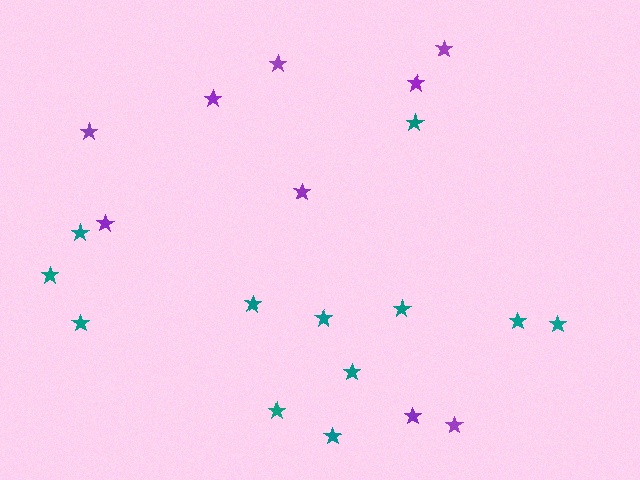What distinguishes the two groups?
There are 2 groups: one group of purple stars (9) and one group of teal stars (12).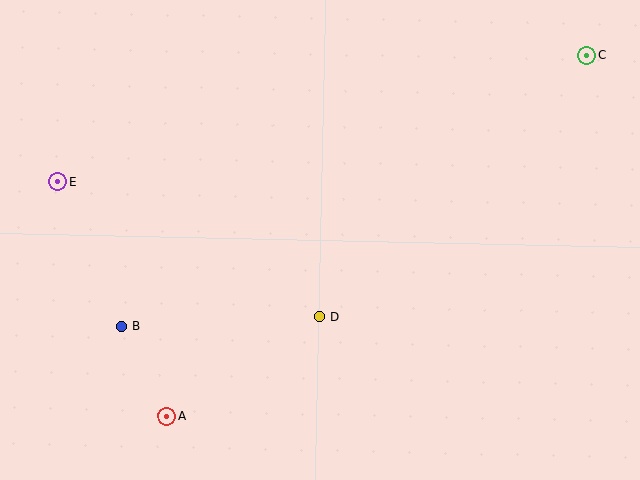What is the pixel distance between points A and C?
The distance between A and C is 554 pixels.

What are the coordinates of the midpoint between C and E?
The midpoint between C and E is at (322, 118).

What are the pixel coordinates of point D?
Point D is at (320, 317).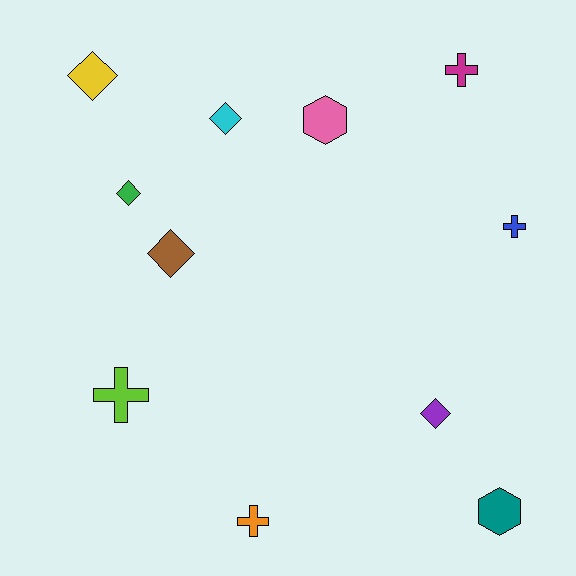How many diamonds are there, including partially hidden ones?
There are 5 diamonds.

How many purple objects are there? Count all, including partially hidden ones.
There is 1 purple object.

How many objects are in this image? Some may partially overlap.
There are 11 objects.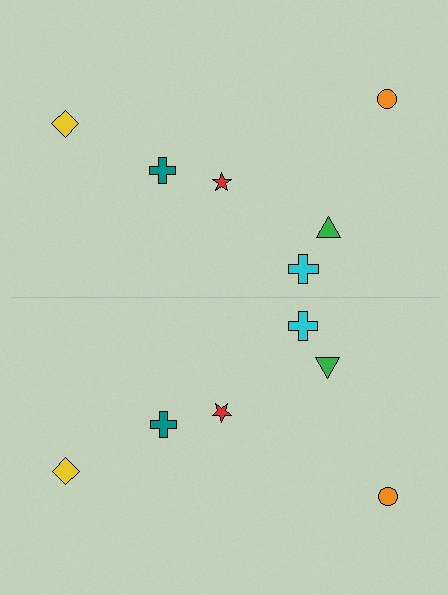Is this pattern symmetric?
Yes, this pattern has bilateral (reflection) symmetry.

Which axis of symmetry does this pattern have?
The pattern has a horizontal axis of symmetry running through the center of the image.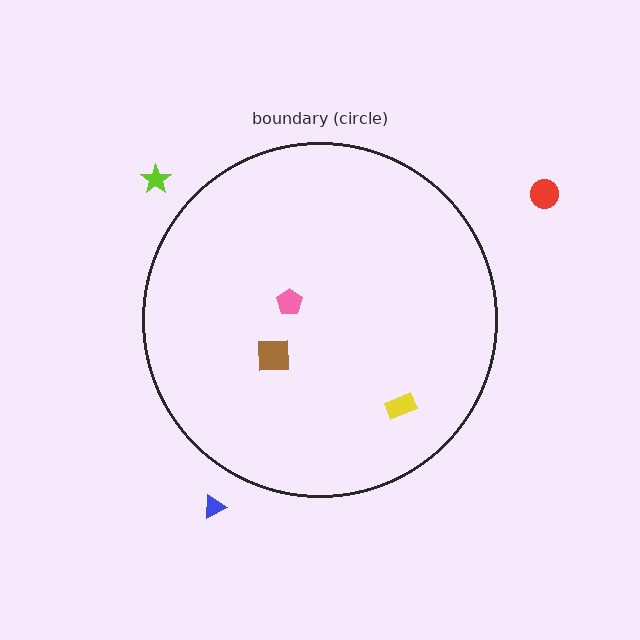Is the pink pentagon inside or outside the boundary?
Inside.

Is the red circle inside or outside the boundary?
Outside.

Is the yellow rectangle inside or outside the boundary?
Inside.